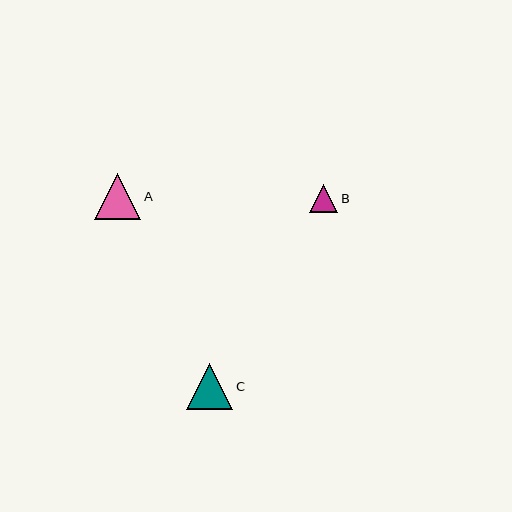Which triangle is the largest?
Triangle A is the largest with a size of approximately 46 pixels.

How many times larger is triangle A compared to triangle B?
Triangle A is approximately 1.6 times the size of triangle B.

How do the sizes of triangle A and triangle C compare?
Triangle A and triangle C are approximately the same size.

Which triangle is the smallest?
Triangle B is the smallest with a size of approximately 28 pixels.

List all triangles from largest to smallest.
From largest to smallest: A, C, B.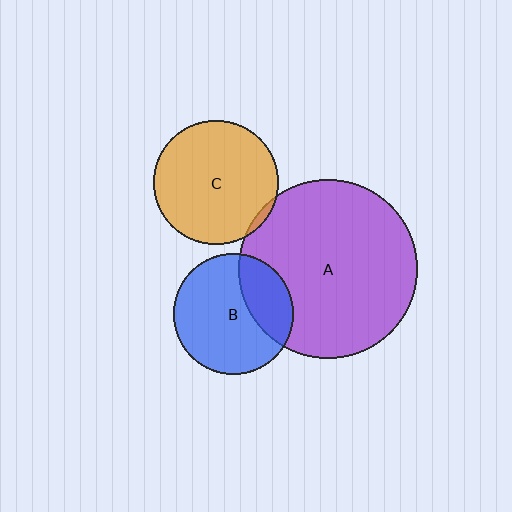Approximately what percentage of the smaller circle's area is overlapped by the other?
Approximately 5%.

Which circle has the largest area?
Circle A (purple).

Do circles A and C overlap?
Yes.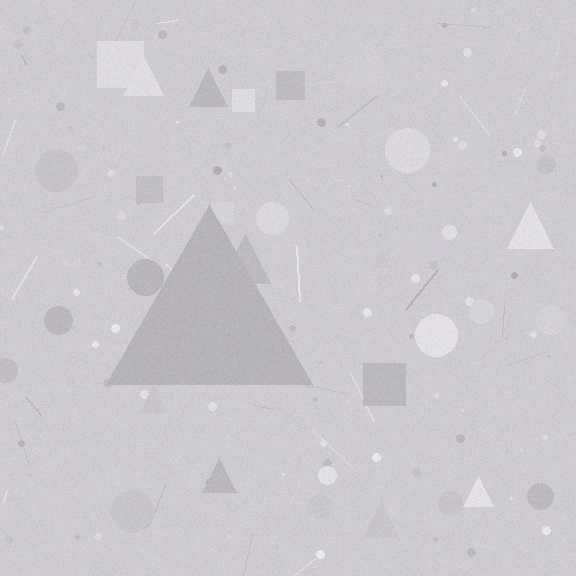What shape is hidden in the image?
A triangle is hidden in the image.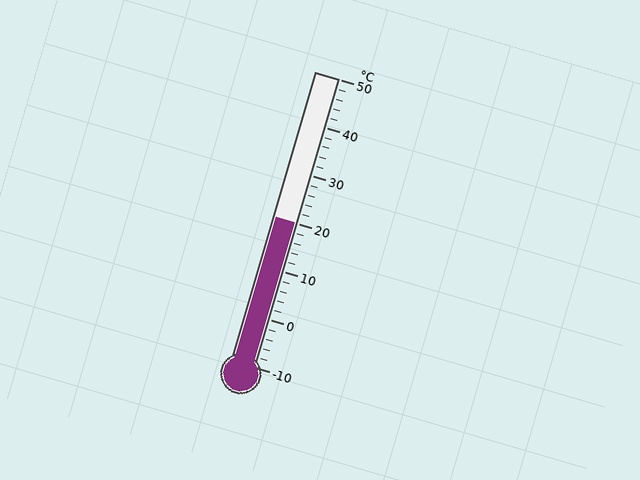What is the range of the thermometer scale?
The thermometer scale ranges from -10°C to 50°C.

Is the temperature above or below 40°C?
The temperature is below 40°C.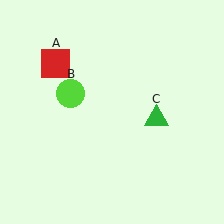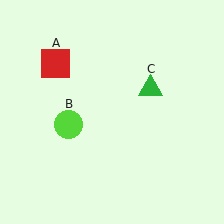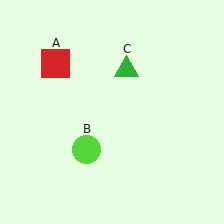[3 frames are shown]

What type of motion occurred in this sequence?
The lime circle (object B), green triangle (object C) rotated counterclockwise around the center of the scene.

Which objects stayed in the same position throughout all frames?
Red square (object A) remained stationary.